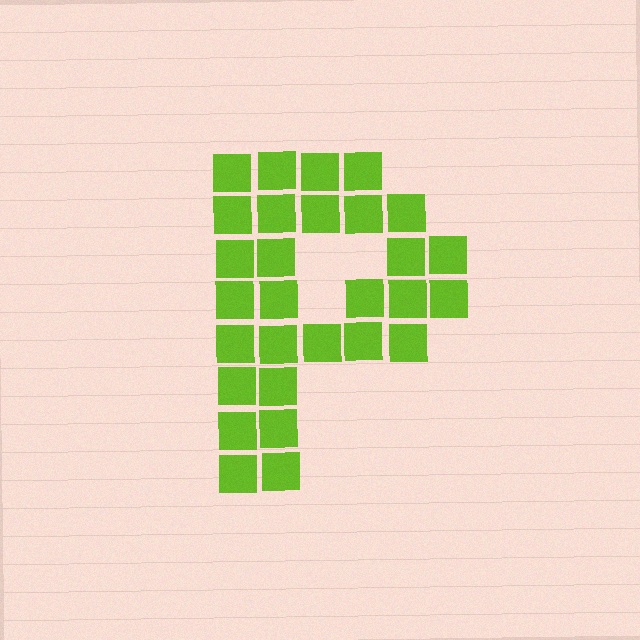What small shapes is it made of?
It is made of small squares.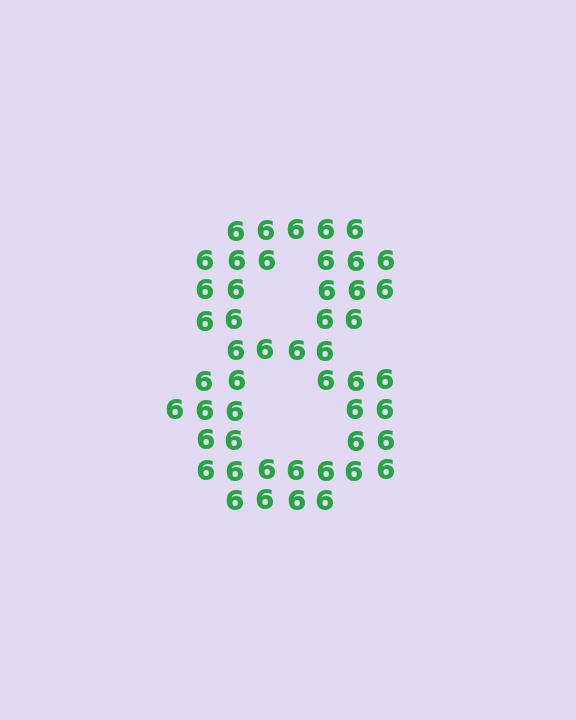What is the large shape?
The large shape is the digit 8.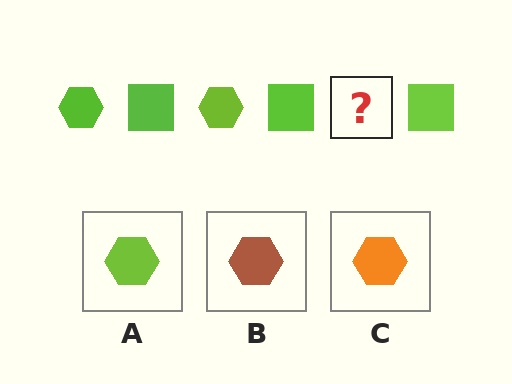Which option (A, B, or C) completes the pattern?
A.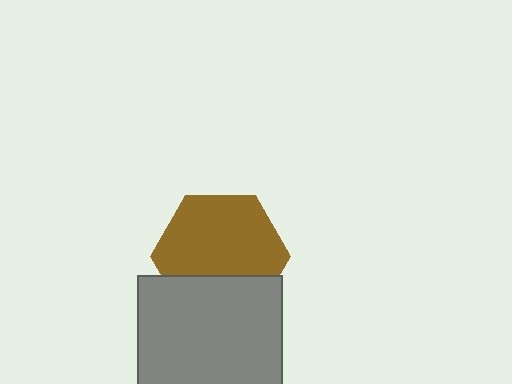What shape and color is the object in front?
The object in front is a gray rectangle.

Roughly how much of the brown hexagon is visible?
Most of it is visible (roughly 69%).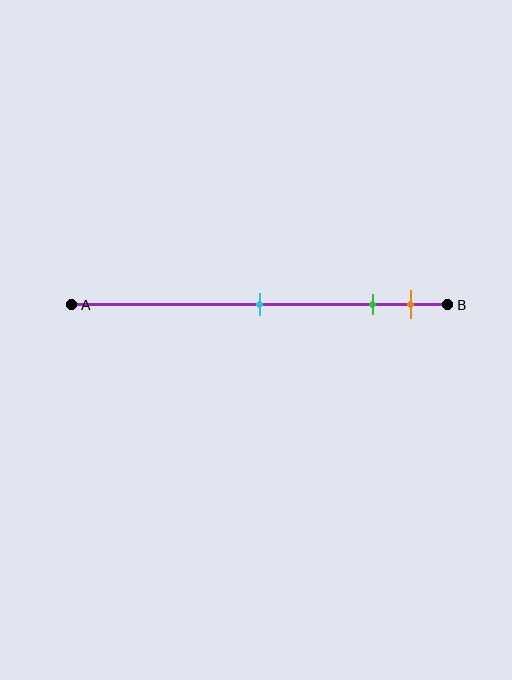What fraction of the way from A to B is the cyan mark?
The cyan mark is approximately 50% (0.5) of the way from A to B.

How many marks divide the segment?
There are 3 marks dividing the segment.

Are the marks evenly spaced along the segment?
No, the marks are not evenly spaced.